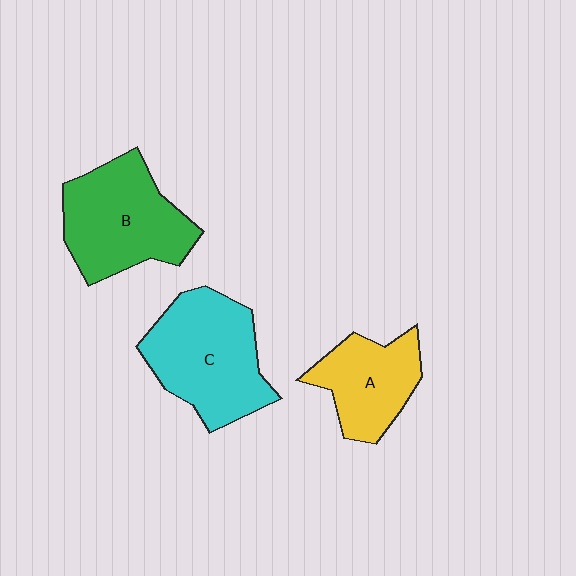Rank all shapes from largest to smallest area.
From largest to smallest: C (cyan), B (green), A (yellow).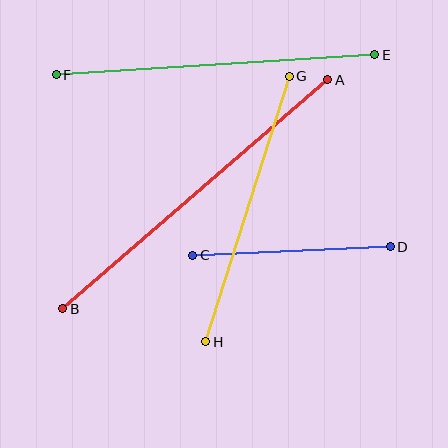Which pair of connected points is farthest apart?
Points A and B are farthest apart.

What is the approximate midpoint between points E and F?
The midpoint is at approximately (216, 65) pixels.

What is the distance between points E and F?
The distance is approximately 319 pixels.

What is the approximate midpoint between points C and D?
The midpoint is at approximately (291, 251) pixels.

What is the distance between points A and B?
The distance is approximately 350 pixels.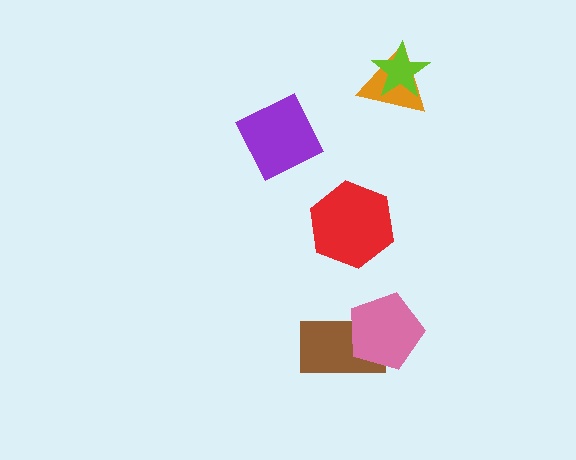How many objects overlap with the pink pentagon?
1 object overlaps with the pink pentagon.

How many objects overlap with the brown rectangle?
1 object overlaps with the brown rectangle.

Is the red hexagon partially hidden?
No, no other shape covers it.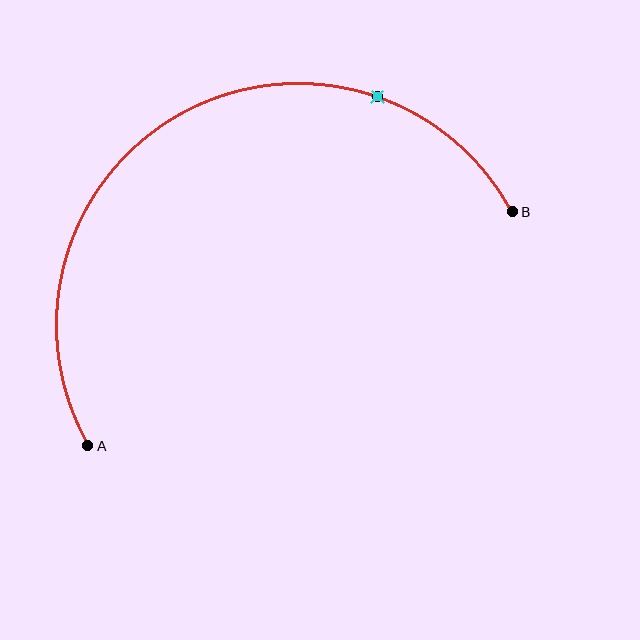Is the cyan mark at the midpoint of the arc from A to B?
No. The cyan mark lies on the arc but is closer to endpoint B. The arc midpoint would be at the point on the curve equidistant along the arc from both A and B.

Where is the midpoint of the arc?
The arc midpoint is the point on the curve farthest from the straight line joining A and B. It sits above that line.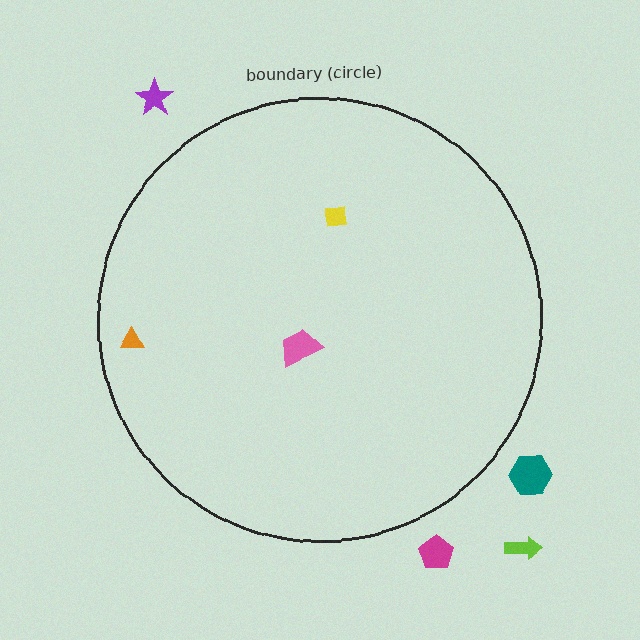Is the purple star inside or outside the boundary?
Outside.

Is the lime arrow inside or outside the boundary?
Outside.